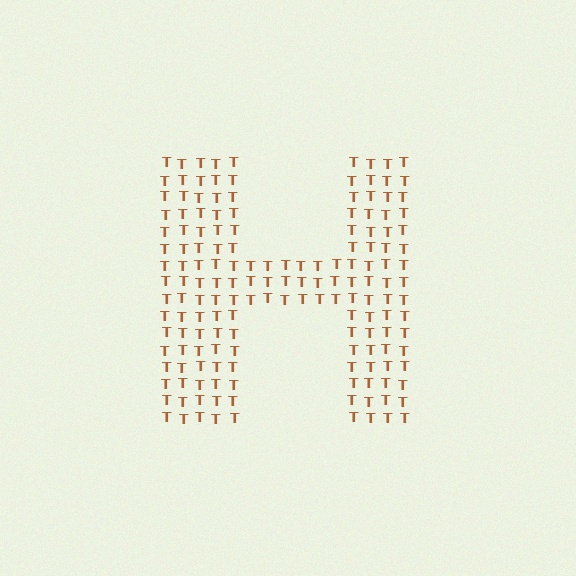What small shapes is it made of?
It is made of small letter T's.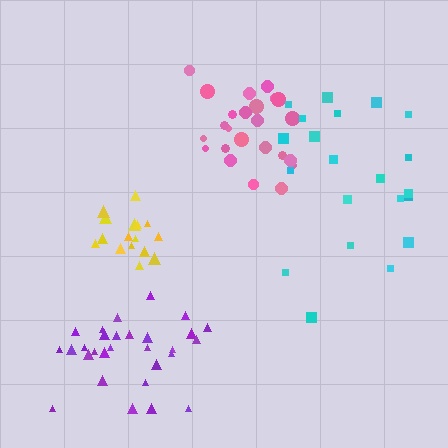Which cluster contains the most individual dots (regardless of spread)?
Purple (29).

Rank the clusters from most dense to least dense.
yellow, pink, purple, cyan.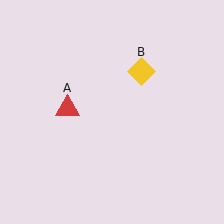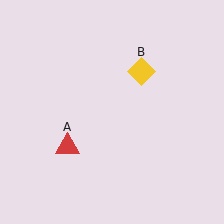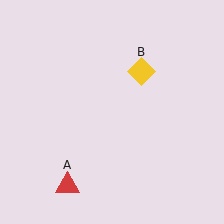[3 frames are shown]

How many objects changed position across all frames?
1 object changed position: red triangle (object A).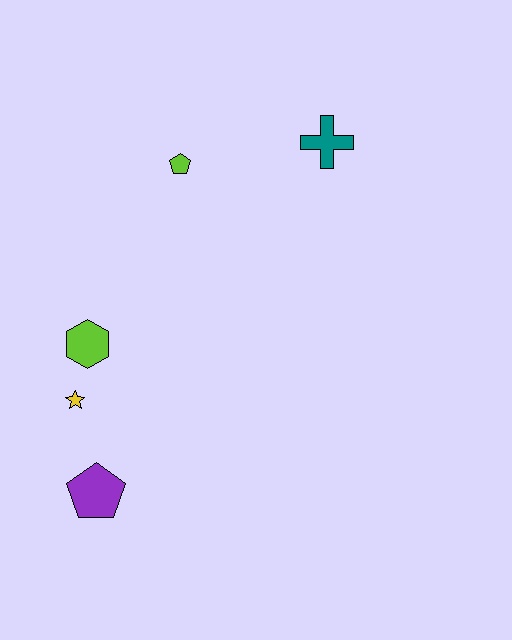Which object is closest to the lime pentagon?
The teal cross is closest to the lime pentagon.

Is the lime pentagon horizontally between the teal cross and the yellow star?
Yes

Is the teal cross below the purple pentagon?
No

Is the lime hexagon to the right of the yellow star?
Yes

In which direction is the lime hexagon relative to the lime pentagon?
The lime hexagon is below the lime pentagon.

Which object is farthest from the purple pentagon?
The teal cross is farthest from the purple pentagon.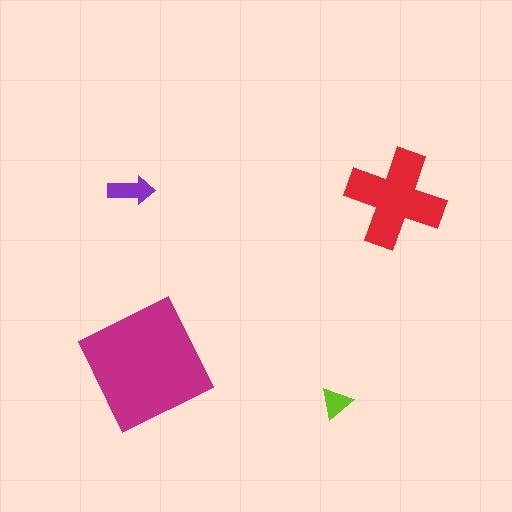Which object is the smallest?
The lime triangle.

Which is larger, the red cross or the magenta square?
The magenta square.